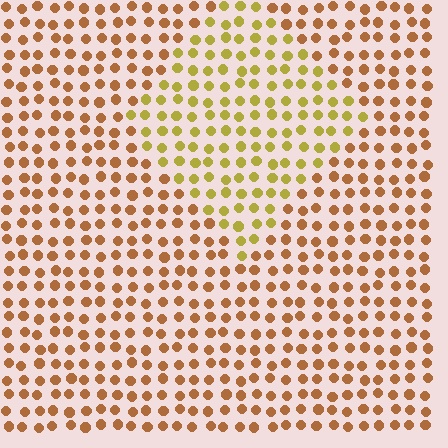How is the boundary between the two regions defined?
The boundary is defined purely by a slight shift in hue (about 33 degrees). Spacing, size, and orientation are identical on both sides.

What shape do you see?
I see a diamond.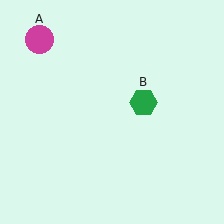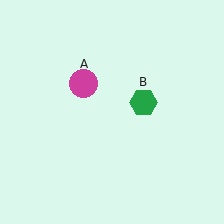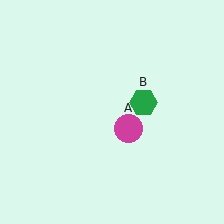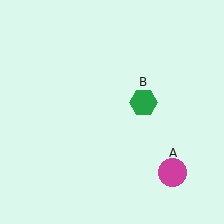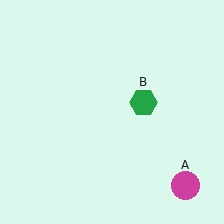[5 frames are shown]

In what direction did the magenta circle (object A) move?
The magenta circle (object A) moved down and to the right.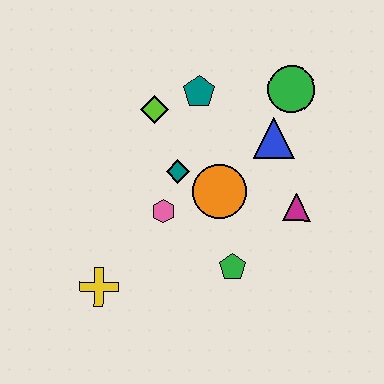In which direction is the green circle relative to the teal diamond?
The green circle is to the right of the teal diamond.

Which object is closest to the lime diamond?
The teal pentagon is closest to the lime diamond.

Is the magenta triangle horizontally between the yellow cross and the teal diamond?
No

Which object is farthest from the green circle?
The yellow cross is farthest from the green circle.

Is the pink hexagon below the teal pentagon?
Yes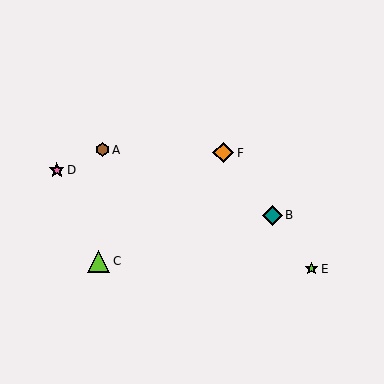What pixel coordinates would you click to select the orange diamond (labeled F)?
Click at (223, 153) to select the orange diamond F.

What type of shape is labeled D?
Shape D is a pink star.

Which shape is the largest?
The lime triangle (labeled C) is the largest.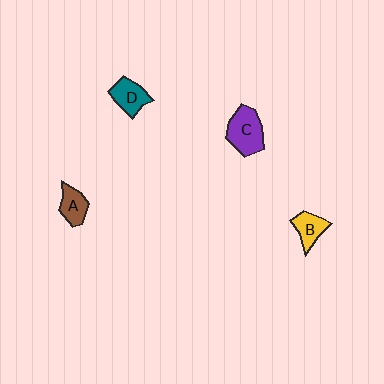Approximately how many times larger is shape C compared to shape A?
Approximately 1.6 times.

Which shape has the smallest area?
Shape A (brown).